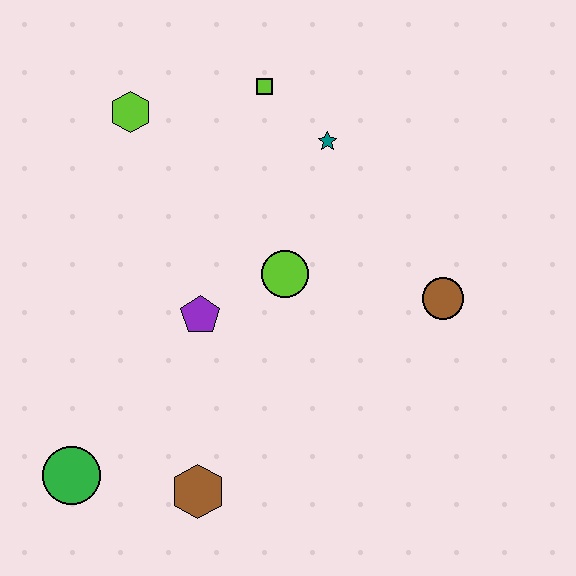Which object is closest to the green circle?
The brown hexagon is closest to the green circle.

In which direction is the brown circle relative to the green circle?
The brown circle is to the right of the green circle.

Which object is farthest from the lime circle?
The green circle is farthest from the lime circle.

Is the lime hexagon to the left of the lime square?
Yes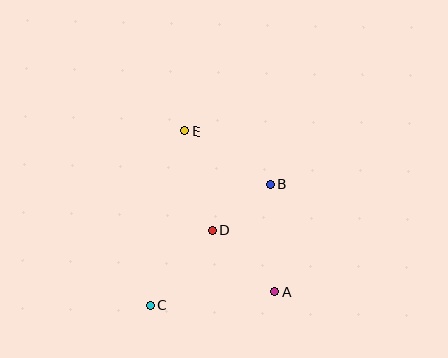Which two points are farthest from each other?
Points A and E are farthest from each other.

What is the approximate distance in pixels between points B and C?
The distance between B and C is approximately 171 pixels.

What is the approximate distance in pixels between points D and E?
The distance between D and E is approximately 103 pixels.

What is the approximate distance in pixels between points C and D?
The distance between C and D is approximately 98 pixels.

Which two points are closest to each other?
Points B and D are closest to each other.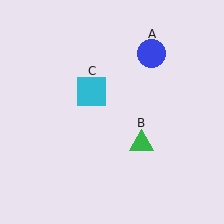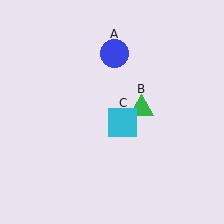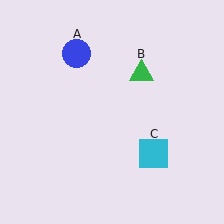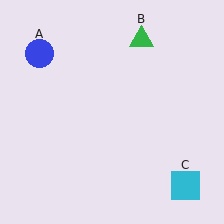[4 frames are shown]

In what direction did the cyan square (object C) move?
The cyan square (object C) moved down and to the right.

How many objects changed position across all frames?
3 objects changed position: blue circle (object A), green triangle (object B), cyan square (object C).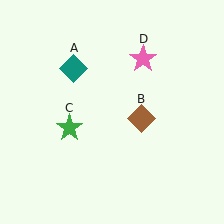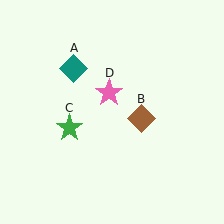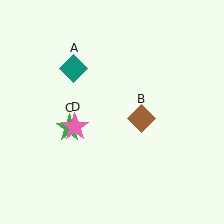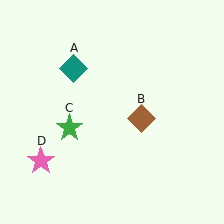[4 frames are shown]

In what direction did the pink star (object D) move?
The pink star (object D) moved down and to the left.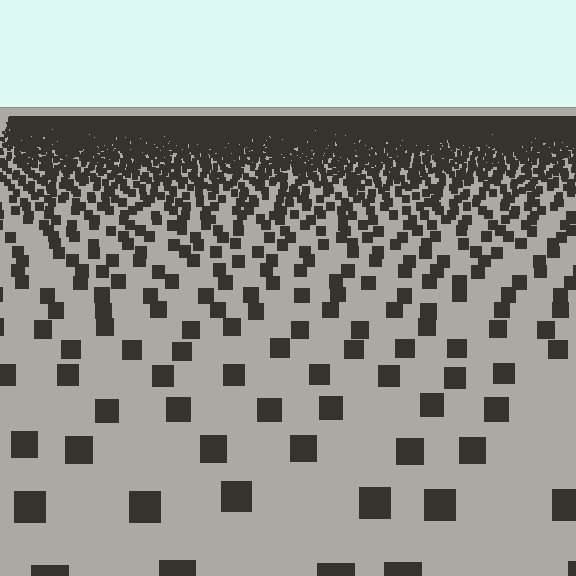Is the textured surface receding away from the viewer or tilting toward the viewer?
The surface is receding away from the viewer. Texture elements get smaller and denser toward the top.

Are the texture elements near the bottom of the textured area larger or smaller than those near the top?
Larger. Near the bottom, elements are closer to the viewer and appear at a bigger on-screen size.